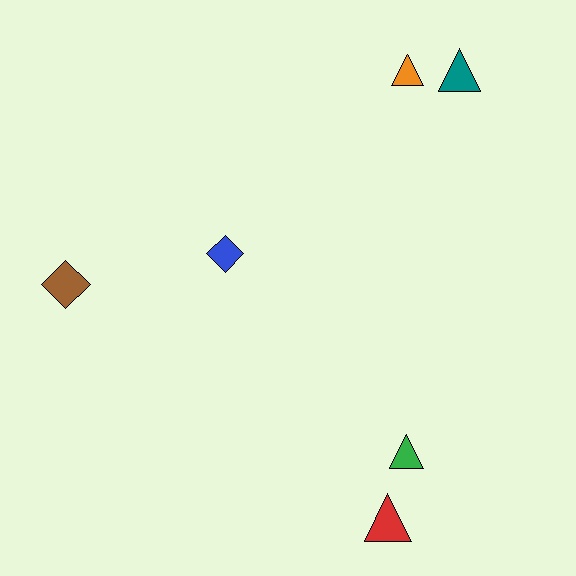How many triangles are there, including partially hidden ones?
There are 4 triangles.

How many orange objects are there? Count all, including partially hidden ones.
There is 1 orange object.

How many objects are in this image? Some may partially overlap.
There are 6 objects.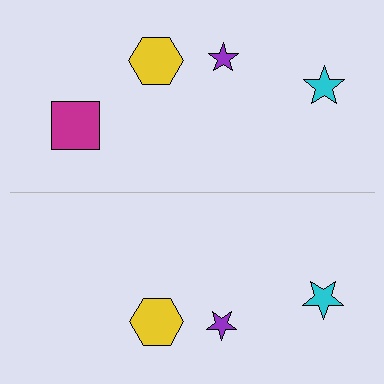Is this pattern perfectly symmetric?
No, the pattern is not perfectly symmetric. A magenta square is missing from the bottom side.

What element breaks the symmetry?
A magenta square is missing from the bottom side.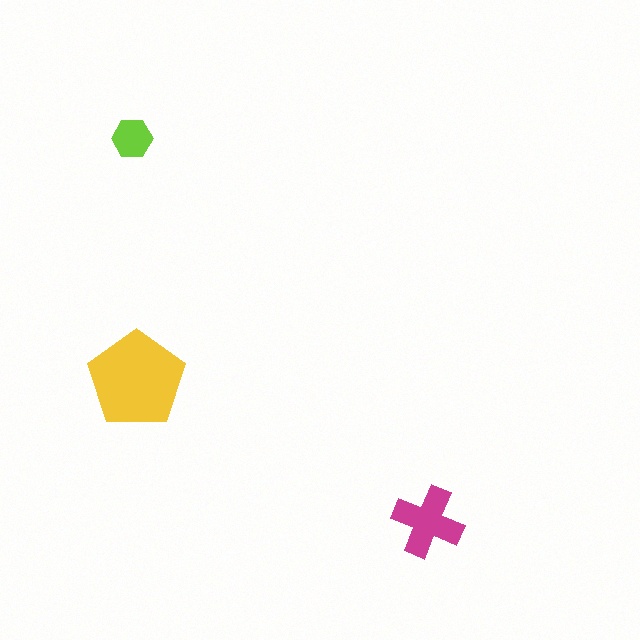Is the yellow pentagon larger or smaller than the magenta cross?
Larger.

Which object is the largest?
The yellow pentagon.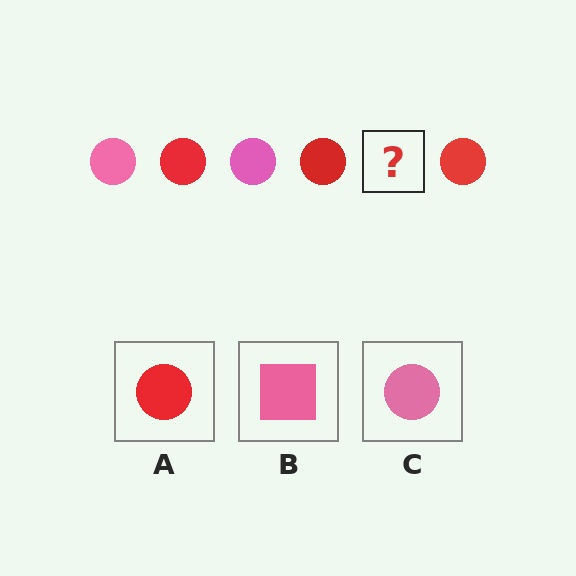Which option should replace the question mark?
Option C.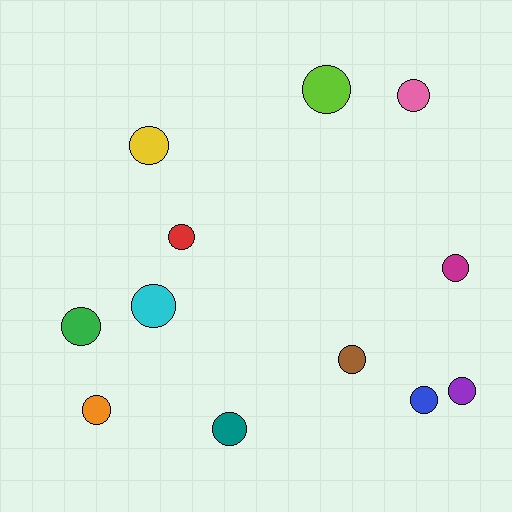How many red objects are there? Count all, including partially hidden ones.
There is 1 red object.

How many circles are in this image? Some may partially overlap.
There are 12 circles.